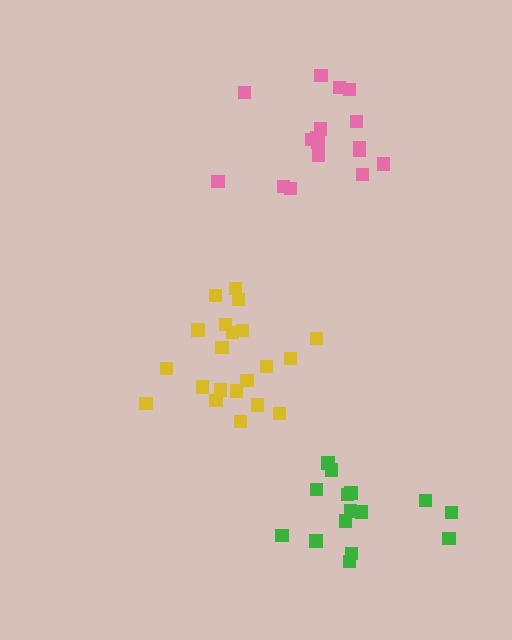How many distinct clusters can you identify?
There are 3 distinct clusters.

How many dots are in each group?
Group 1: 17 dots, Group 2: 21 dots, Group 3: 15 dots (53 total).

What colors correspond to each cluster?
The clusters are colored: pink, yellow, green.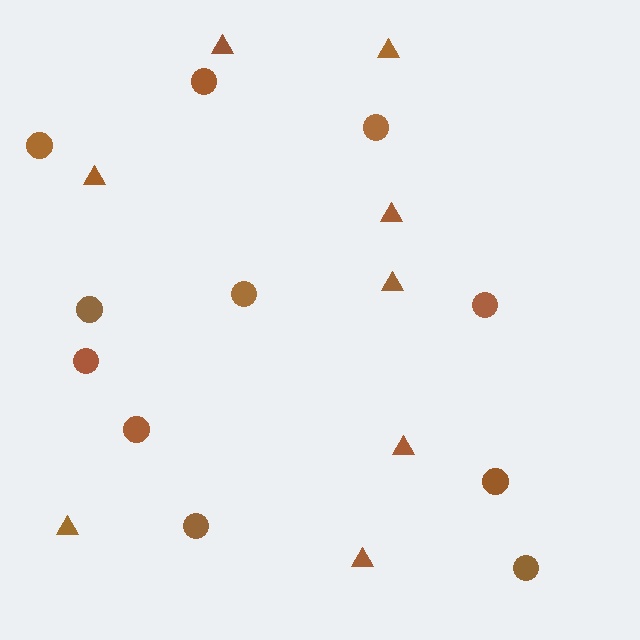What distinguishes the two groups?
There are 2 groups: one group of triangles (8) and one group of circles (11).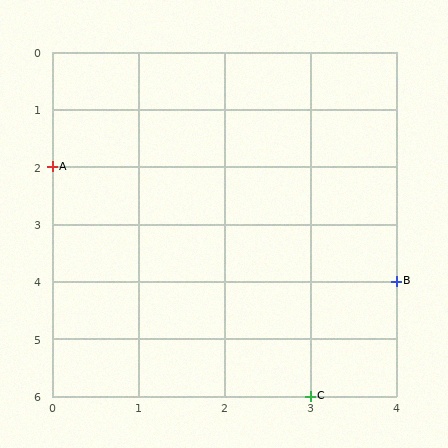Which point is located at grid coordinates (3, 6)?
Point C is at (3, 6).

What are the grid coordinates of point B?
Point B is at grid coordinates (4, 4).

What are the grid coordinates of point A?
Point A is at grid coordinates (0, 2).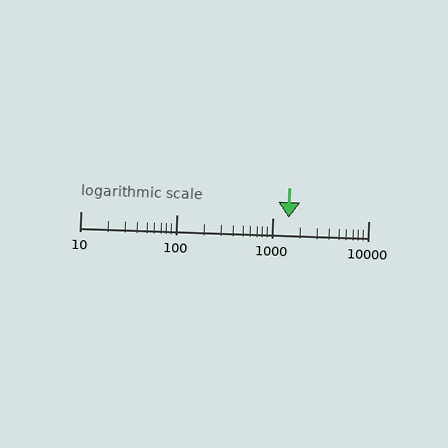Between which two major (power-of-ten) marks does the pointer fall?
The pointer is between 1000 and 10000.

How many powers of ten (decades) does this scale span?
The scale spans 3 decades, from 10 to 10000.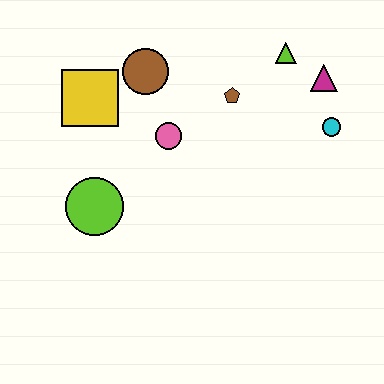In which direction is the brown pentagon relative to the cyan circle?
The brown pentagon is to the left of the cyan circle.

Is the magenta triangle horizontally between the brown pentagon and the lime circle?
No